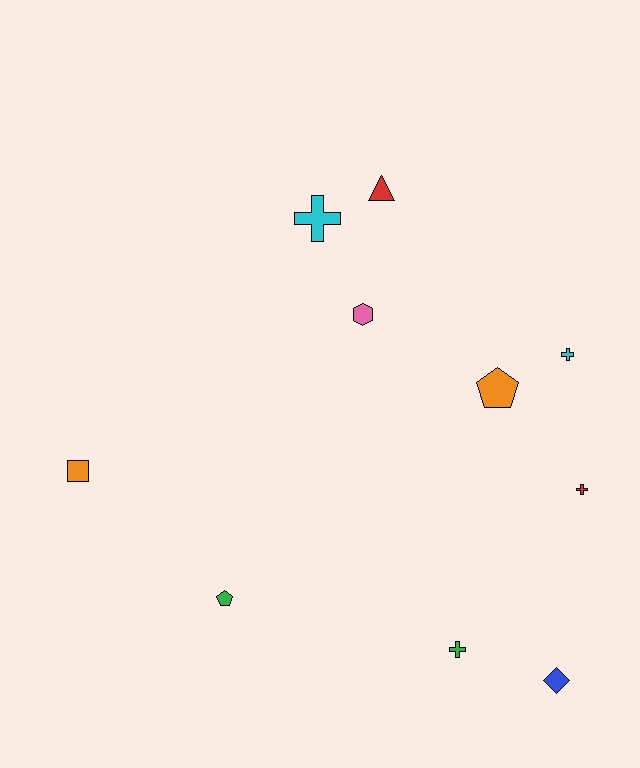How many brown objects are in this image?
There are no brown objects.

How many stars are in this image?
There are no stars.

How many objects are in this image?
There are 10 objects.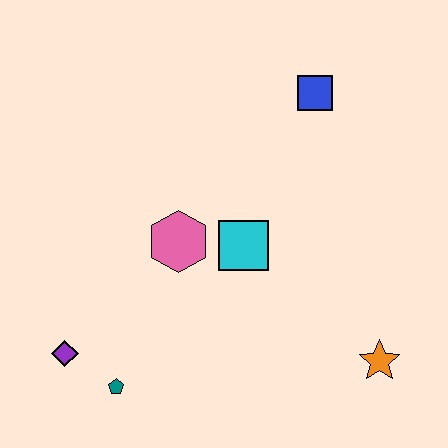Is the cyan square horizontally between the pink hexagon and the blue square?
Yes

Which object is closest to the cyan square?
The pink hexagon is closest to the cyan square.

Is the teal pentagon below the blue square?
Yes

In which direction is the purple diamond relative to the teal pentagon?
The purple diamond is to the left of the teal pentagon.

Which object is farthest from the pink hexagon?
The orange star is farthest from the pink hexagon.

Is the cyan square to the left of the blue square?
Yes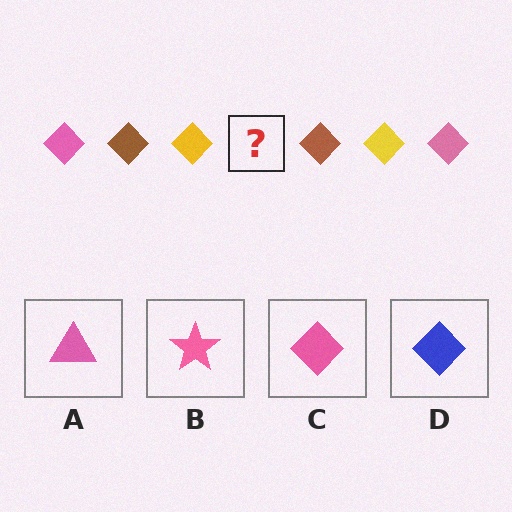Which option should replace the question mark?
Option C.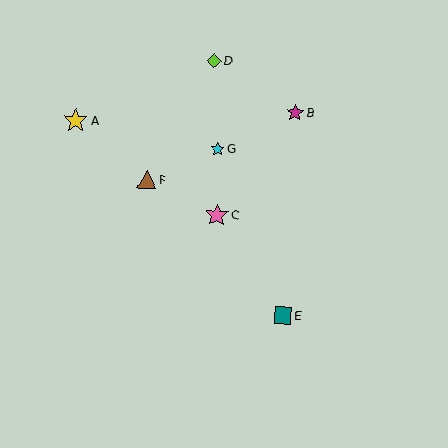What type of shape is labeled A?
Shape A is a yellow star.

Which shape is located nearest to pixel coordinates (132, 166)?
The brown triangle (labeled F) at (147, 180) is nearest to that location.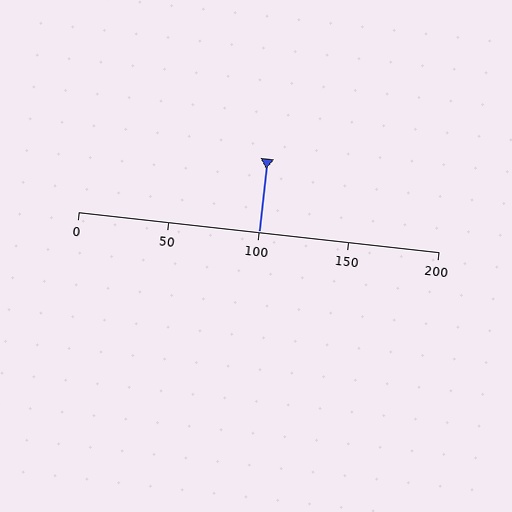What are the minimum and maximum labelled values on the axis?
The axis runs from 0 to 200.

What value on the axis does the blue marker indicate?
The marker indicates approximately 100.